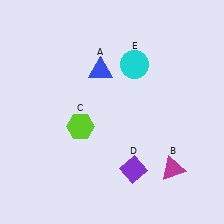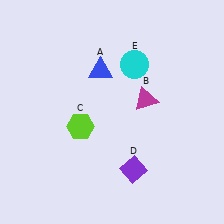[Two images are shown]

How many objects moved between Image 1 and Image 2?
1 object moved between the two images.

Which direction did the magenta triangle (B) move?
The magenta triangle (B) moved up.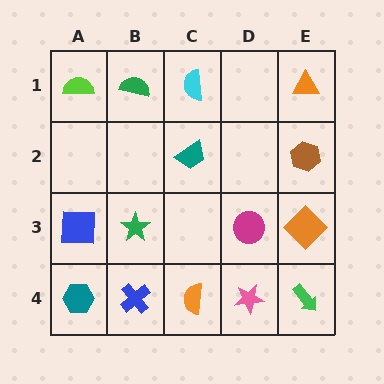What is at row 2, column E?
A brown hexagon.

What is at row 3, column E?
An orange diamond.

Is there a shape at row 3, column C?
No, that cell is empty.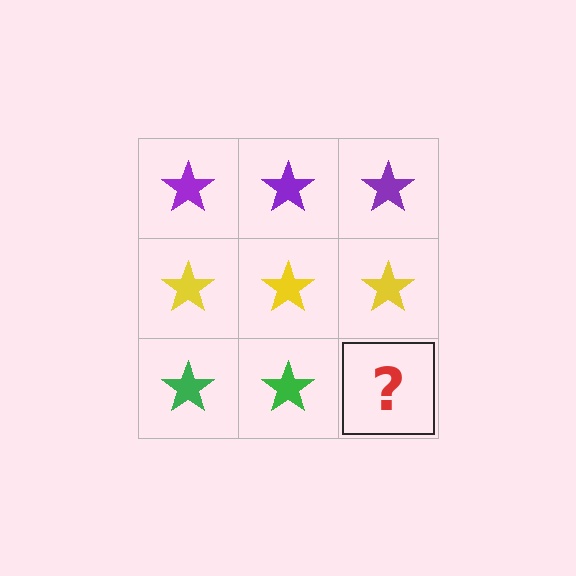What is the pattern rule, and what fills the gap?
The rule is that each row has a consistent color. The gap should be filled with a green star.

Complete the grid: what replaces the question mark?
The question mark should be replaced with a green star.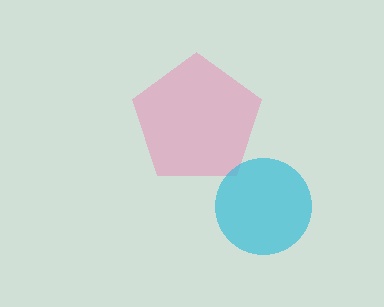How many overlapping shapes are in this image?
There are 2 overlapping shapes in the image.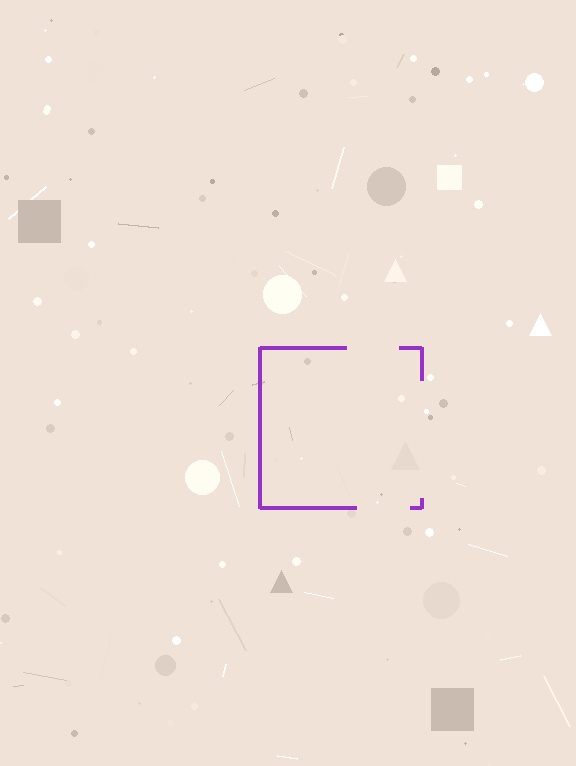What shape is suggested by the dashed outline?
The dashed outline suggests a square.